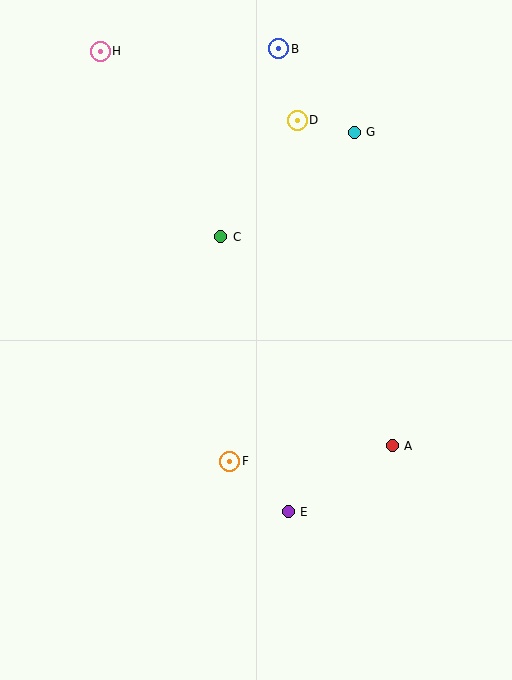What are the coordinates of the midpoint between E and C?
The midpoint between E and C is at (254, 374).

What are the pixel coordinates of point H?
Point H is at (100, 51).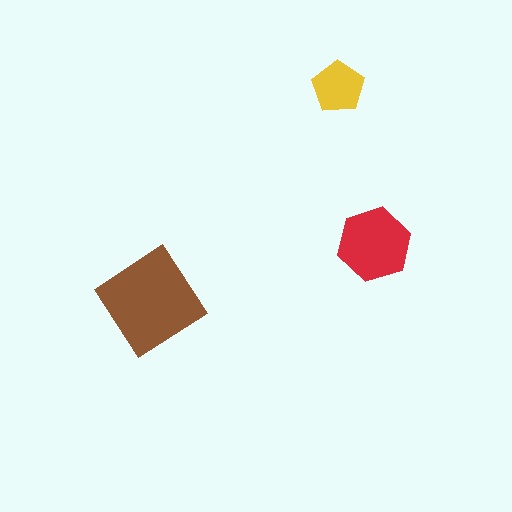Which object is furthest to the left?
The brown diamond is leftmost.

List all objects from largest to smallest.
The brown diamond, the red hexagon, the yellow pentagon.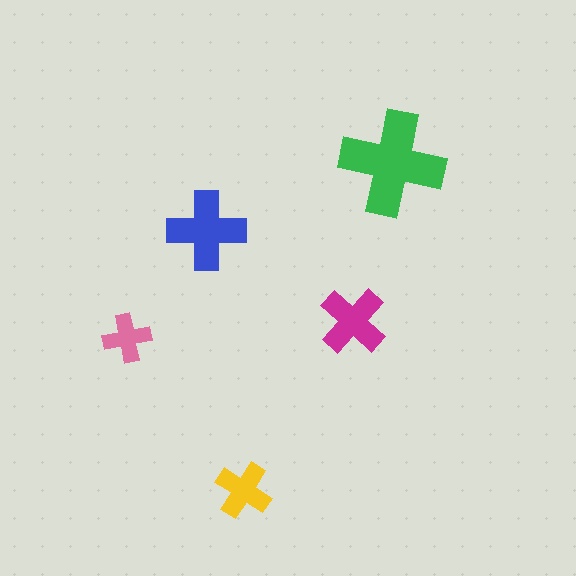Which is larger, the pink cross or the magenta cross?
The magenta one.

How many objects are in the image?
There are 5 objects in the image.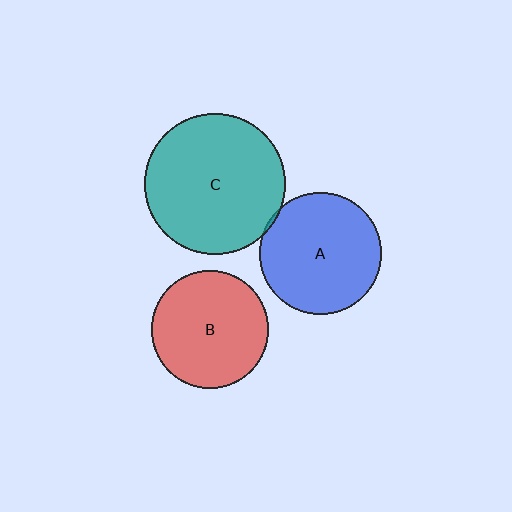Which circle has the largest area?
Circle C (teal).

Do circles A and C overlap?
Yes.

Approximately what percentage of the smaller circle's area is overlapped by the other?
Approximately 5%.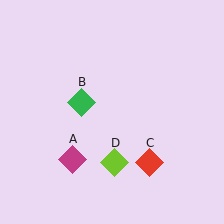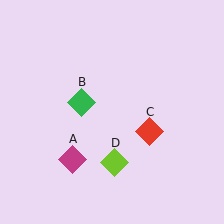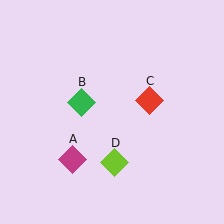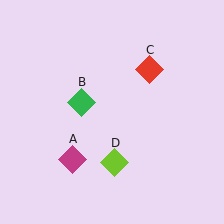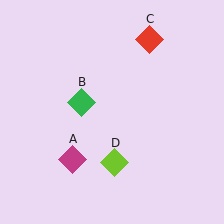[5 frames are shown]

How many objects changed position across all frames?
1 object changed position: red diamond (object C).